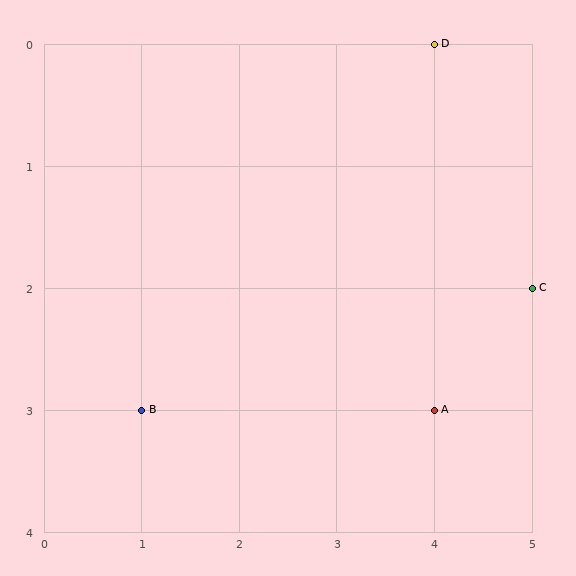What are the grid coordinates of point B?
Point B is at grid coordinates (1, 3).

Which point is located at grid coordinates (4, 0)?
Point D is at (4, 0).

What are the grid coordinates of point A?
Point A is at grid coordinates (4, 3).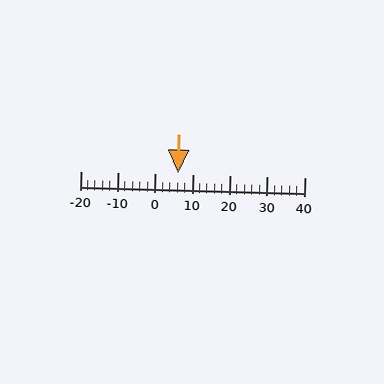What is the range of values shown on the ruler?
The ruler shows values from -20 to 40.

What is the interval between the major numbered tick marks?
The major tick marks are spaced 10 units apart.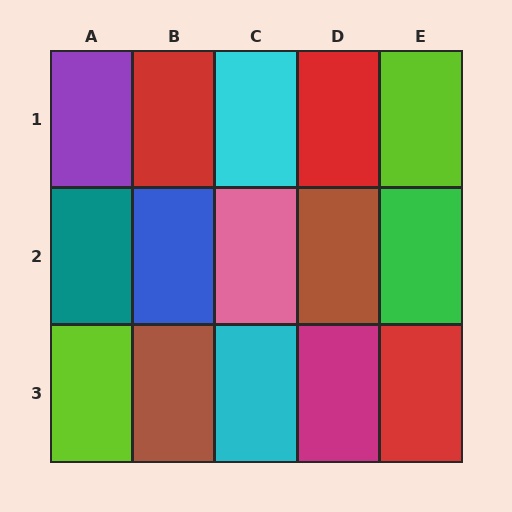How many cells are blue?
1 cell is blue.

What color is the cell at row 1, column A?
Purple.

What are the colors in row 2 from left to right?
Teal, blue, pink, brown, green.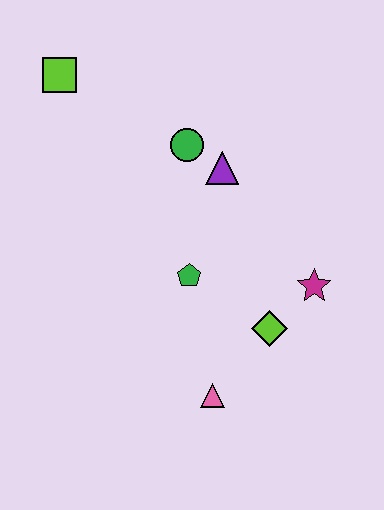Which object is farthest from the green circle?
The pink triangle is farthest from the green circle.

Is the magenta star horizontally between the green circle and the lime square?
No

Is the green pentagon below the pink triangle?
No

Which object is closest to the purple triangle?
The green circle is closest to the purple triangle.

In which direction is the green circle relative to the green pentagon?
The green circle is above the green pentagon.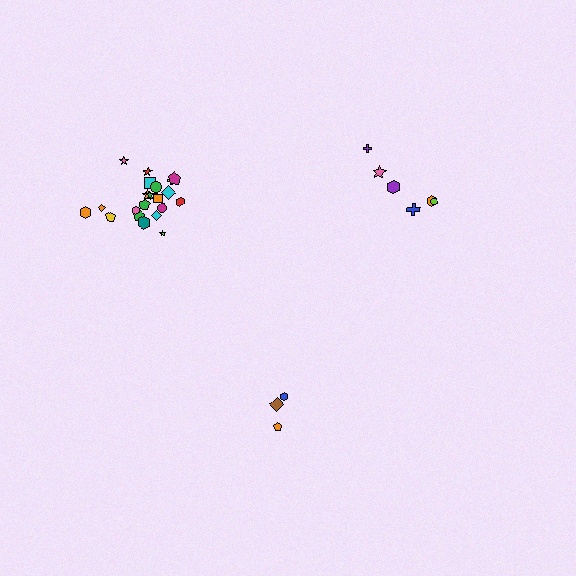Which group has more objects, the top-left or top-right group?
The top-left group.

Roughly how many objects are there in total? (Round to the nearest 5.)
Roughly 30 objects in total.